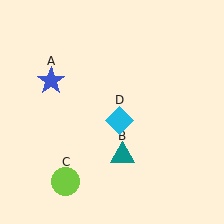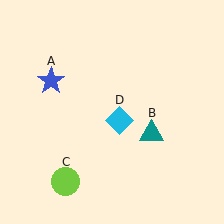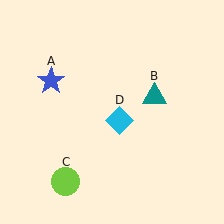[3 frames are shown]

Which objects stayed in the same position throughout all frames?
Blue star (object A) and lime circle (object C) and cyan diamond (object D) remained stationary.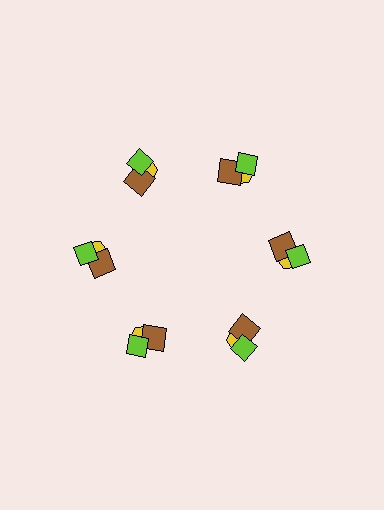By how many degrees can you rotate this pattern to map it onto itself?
The pattern maps onto itself every 60 degrees of rotation.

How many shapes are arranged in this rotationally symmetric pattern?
There are 18 shapes, arranged in 6 groups of 3.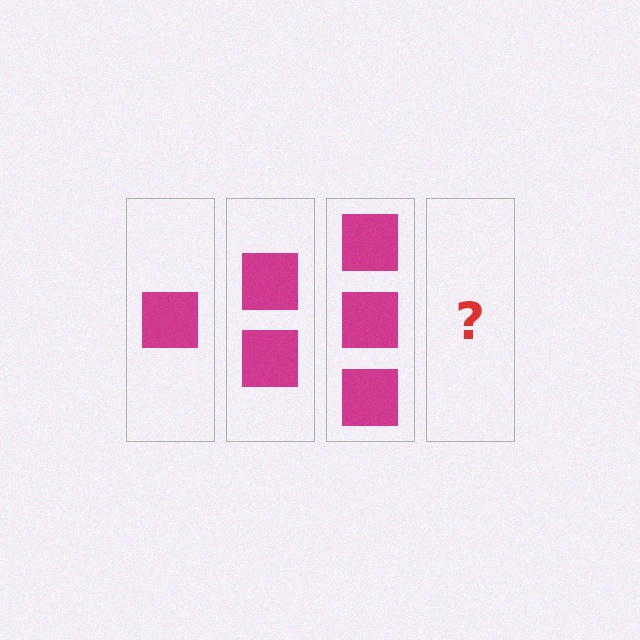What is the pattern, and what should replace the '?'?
The pattern is that each step adds one more square. The '?' should be 4 squares.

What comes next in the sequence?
The next element should be 4 squares.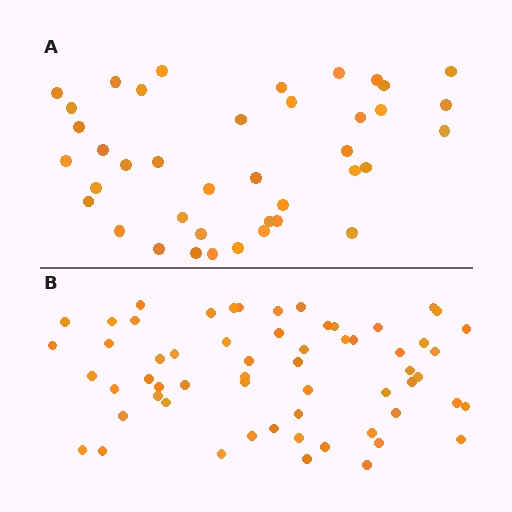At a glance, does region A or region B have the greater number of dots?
Region B (the bottom region) has more dots.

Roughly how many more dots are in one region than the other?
Region B has approximately 20 more dots than region A.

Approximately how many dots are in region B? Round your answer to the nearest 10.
About 60 dots.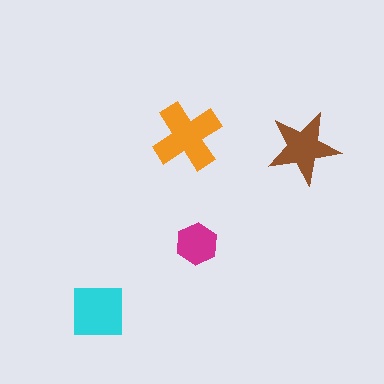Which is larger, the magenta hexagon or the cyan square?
The cyan square.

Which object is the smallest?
The magenta hexagon.